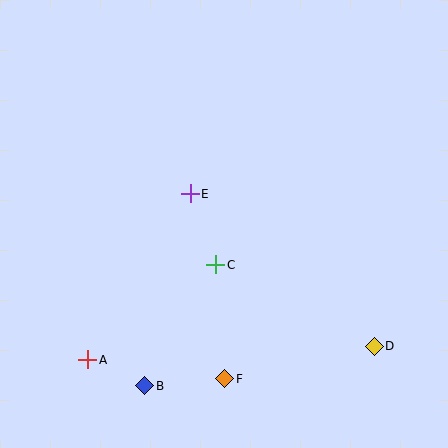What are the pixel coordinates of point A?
Point A is at (88, 360).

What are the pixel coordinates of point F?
Point F is at (225, 379).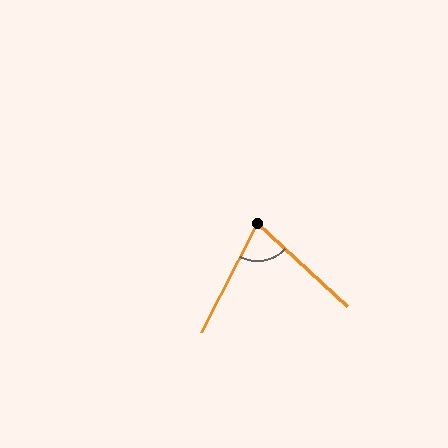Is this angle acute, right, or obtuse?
It is acute.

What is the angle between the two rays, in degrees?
Approximately 75 degrees.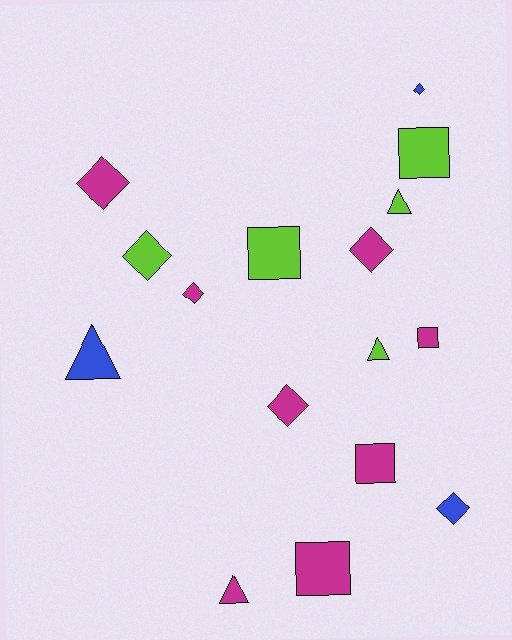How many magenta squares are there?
There are 3 magenta squares.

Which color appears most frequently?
Magenta, with 8 objects.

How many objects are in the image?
There are 16 objects.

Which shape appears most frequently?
Diamond, with 7 objects.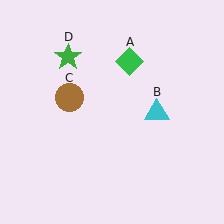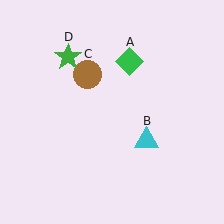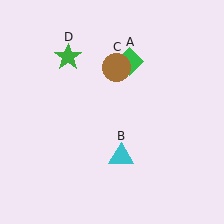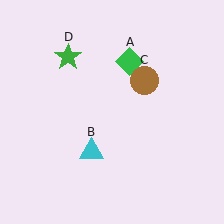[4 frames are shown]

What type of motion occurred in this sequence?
The cyan triangle (object B), brown circle (object C) rotated clockwise around the center of the scene.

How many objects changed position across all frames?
2 objects changed position: cyan triangle (object B), brown circle (object C).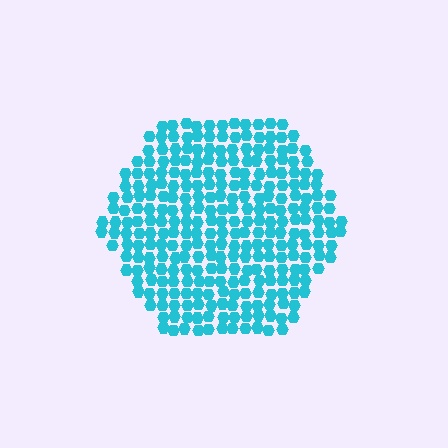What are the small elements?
The small elements are hexagons.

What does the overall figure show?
The overall figure shows a hexagon.